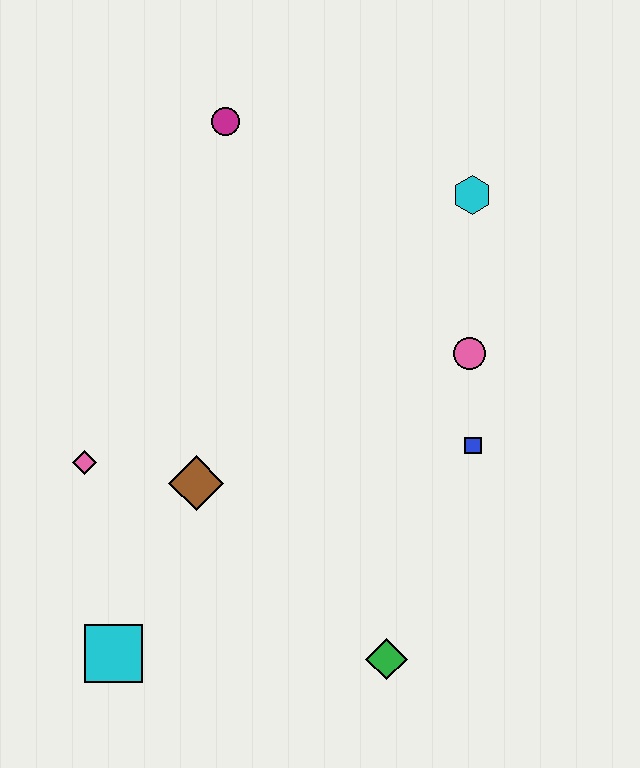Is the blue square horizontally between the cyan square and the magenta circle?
No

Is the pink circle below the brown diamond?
No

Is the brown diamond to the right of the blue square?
No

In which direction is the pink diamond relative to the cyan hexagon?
The pink diamond is to the left of the cyan hexagon.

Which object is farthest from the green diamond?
The magenta circle is farthest from the green diamond.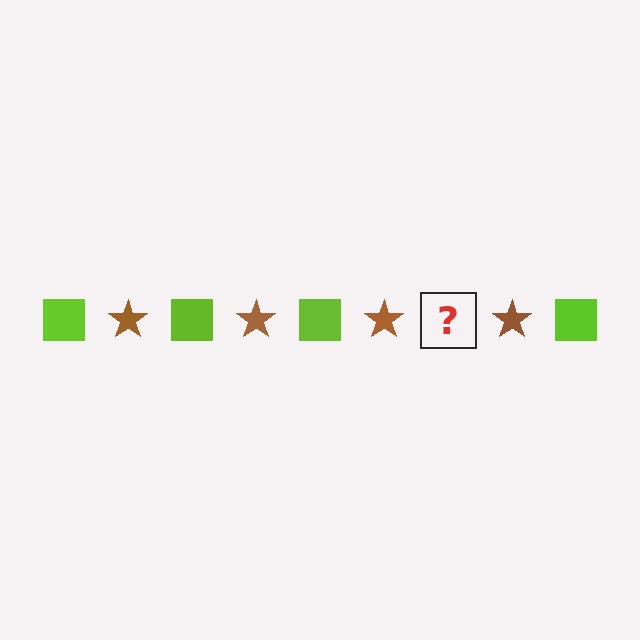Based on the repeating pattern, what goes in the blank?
The blank should be a lime square.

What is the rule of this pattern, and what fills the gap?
The rule is that the pattern alternates between lime square and brown star. The gap should be filled with a lime square.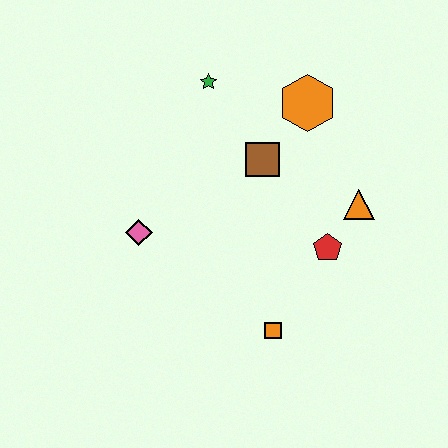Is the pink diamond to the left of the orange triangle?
Yes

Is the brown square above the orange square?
Yes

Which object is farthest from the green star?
The orange square is farthest from the green star.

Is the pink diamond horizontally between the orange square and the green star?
No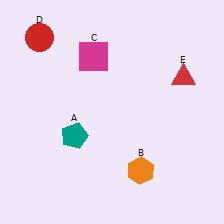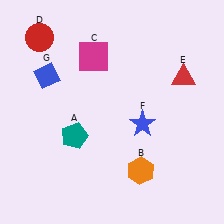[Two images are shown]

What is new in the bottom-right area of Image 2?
A blue star (F) was added in the bottom-right area of Image 2.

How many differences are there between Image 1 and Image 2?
There are 2 differences between the two images.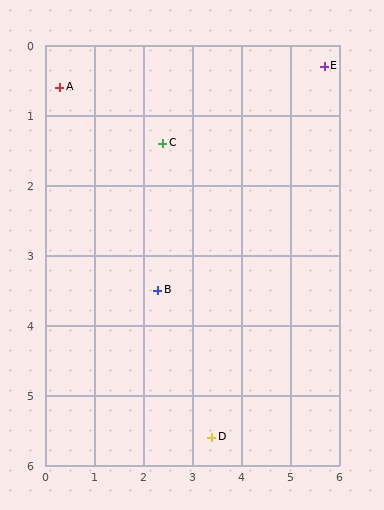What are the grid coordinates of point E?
Point E is at approximately (5.7, 0.3).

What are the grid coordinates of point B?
Point B is at approximately (2.3, 3.5).